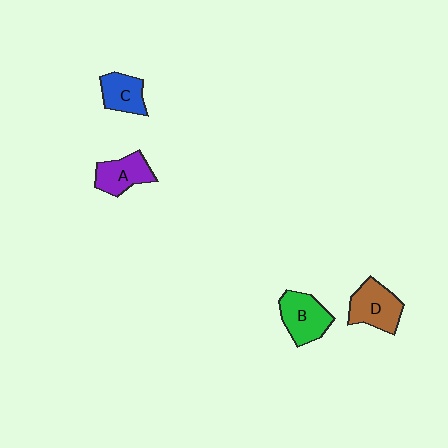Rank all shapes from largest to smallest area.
From largest to smallest: D (brown), B (green), A (purple), C (blue).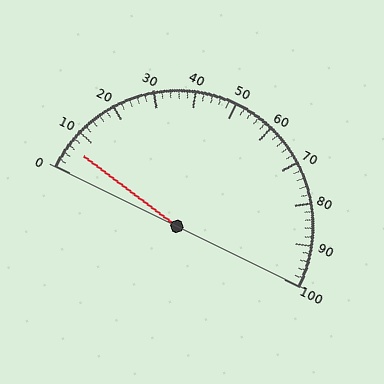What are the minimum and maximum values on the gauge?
The gauge ranges from 0 to 100.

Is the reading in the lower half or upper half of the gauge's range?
The reading is in the lower half of the range (0 to 100).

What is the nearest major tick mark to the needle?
The nearest major tick mark is 10.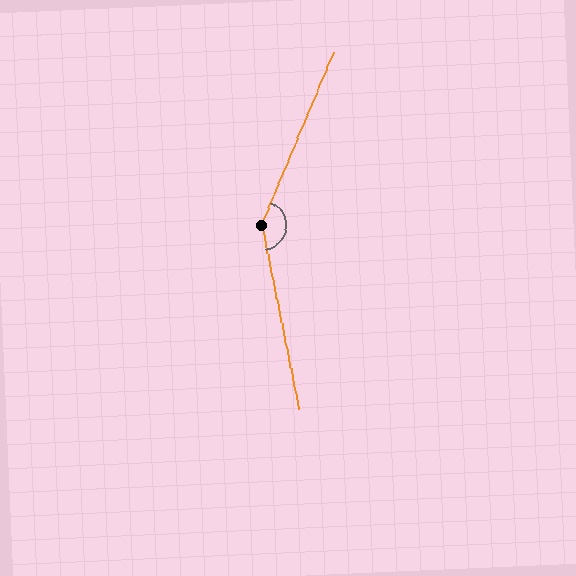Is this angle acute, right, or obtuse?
It is obtuse.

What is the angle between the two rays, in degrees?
Approximately 146 degrees.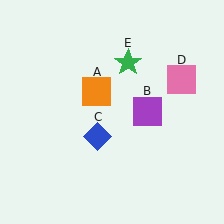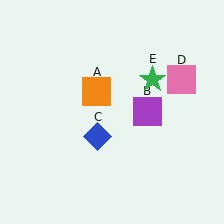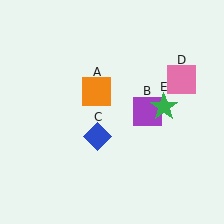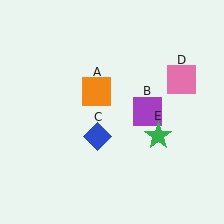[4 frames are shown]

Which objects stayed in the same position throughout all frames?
Orange square (object A) and purple square (object B) and blue diamond (object C) and pink square (object D) remained stationary.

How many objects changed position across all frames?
1 object changed position: green star (object E).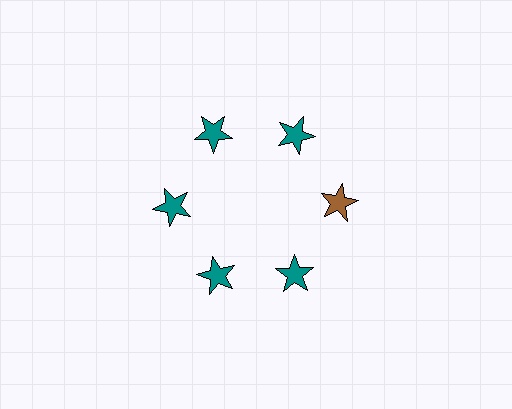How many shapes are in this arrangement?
There are 6 shapes arranged in a ring pattern.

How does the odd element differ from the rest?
It has a different color: brown instead of teal.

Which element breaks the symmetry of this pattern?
The brown star at roughly the 3 o'clock position breaks the symmetry. All other shapes are teal stars.